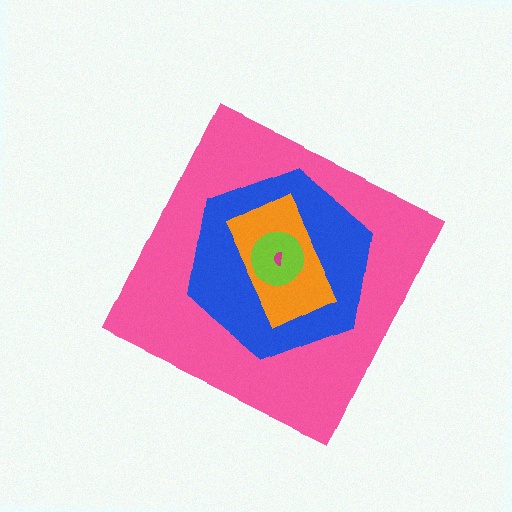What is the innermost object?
The magenta semicircle.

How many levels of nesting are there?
5.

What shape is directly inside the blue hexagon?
The orange rectangle.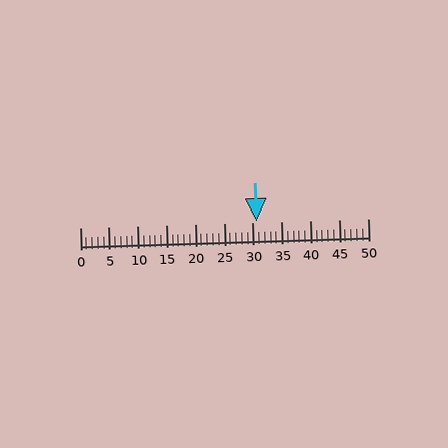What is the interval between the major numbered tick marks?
The major tick marks are spaced 5 units apart.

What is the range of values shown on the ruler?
The ruler shows values from 0 to 50.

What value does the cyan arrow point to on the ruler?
The cyan arrow points to approximately 31.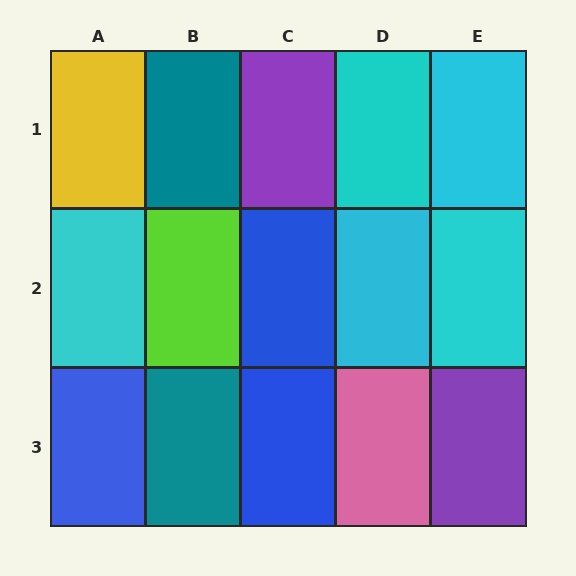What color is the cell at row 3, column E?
Purple.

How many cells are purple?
2 cells are purple.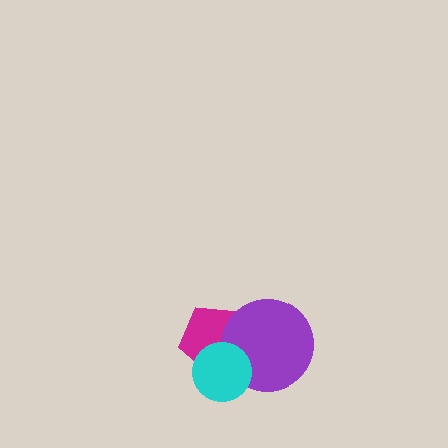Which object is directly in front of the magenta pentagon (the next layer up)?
The purple circle is directly in front of the magenta pentagon.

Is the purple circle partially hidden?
Yes, it is partially covered by another shape.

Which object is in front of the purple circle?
The cyan circle is in front of the purple circle.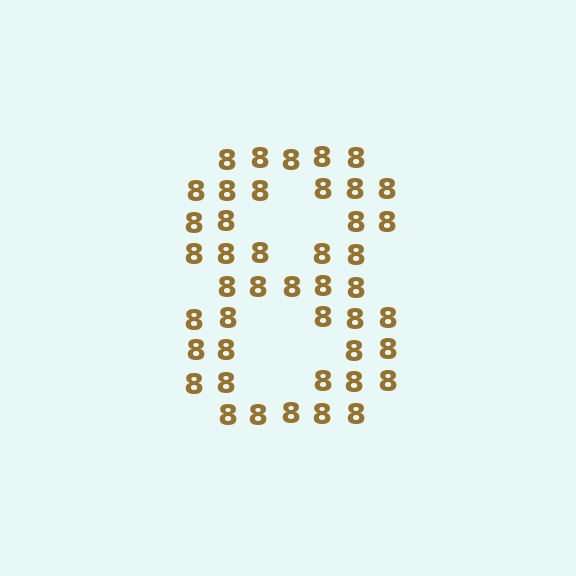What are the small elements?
The small elements are digit 8's.